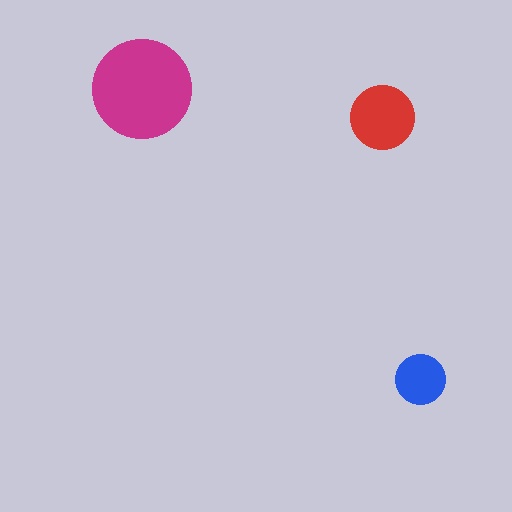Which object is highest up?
The magenta circle is topmost.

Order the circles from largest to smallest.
the magenta one, the red one, the blue one.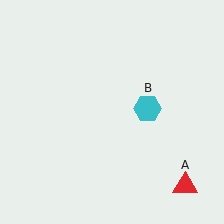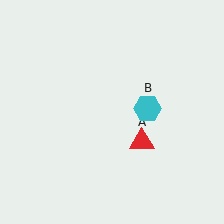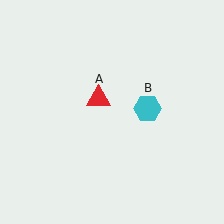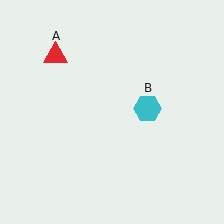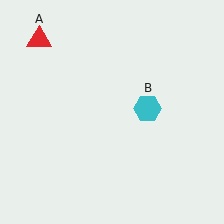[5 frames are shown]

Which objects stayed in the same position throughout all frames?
Cyan hexagon (object B) remained stationary.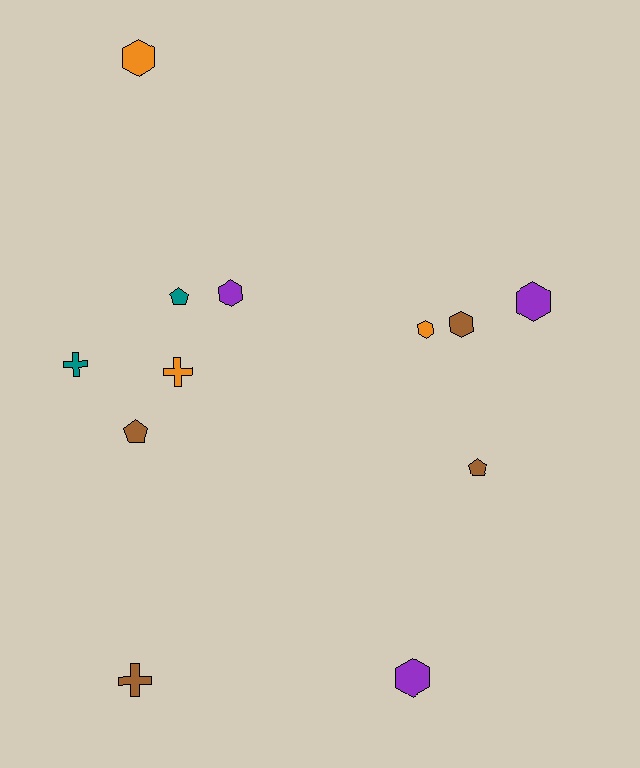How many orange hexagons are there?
There are 2 orange hexagons.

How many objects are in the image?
There are 12 objects.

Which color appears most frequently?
Brown, with 4 objects.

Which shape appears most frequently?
Hexagon, with 6 objects.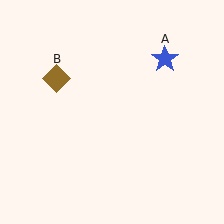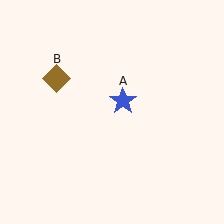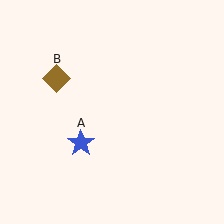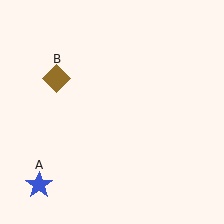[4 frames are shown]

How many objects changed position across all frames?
1 object changed position: blue star (object A).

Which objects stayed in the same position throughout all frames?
Brown diamond (object B) remained stationary.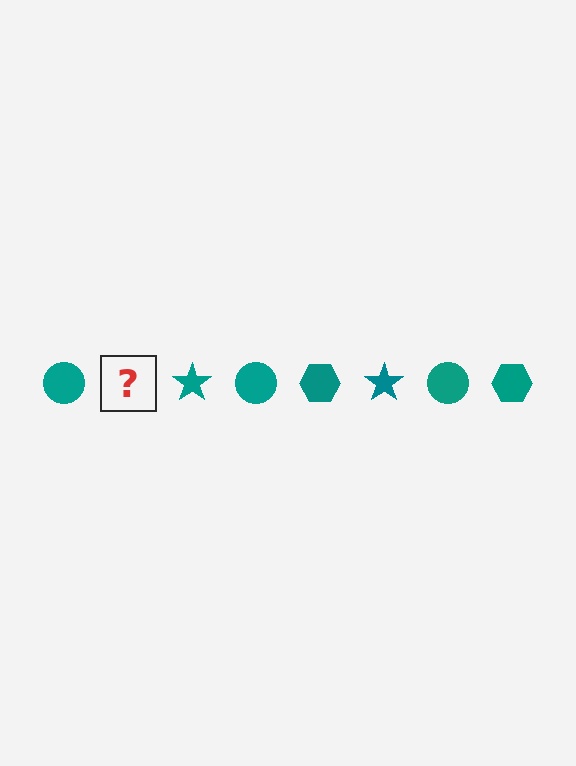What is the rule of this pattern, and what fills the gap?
The rule is that the pattern cycles through circle, hexagon, star shapes in teal. The gap should be filled with a teal hexagon.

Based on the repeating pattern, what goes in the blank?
The blank should be a teal hexagon.